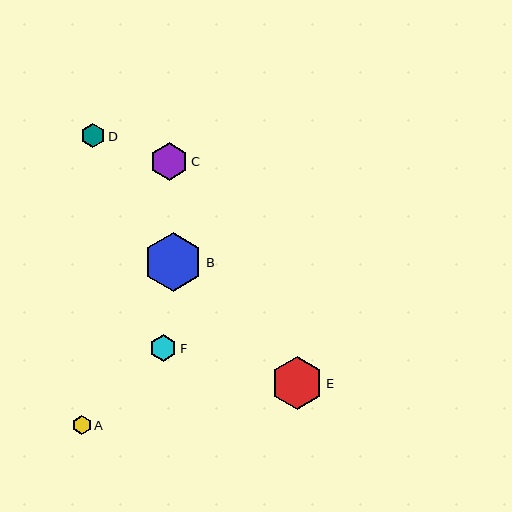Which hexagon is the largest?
Hexagon B is the largest with a size of approximately 59 pixels.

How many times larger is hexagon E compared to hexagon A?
Hexagon E is approximately 2.8 times the size of hexagon A.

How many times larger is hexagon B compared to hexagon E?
Hexagon B is approximately 1.1 times the size of hexagon E.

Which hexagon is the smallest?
Hexagon A is the smallest with a size of approximately 19 pixels.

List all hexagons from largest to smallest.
From largest to smallest: B, E, C, F, D, A.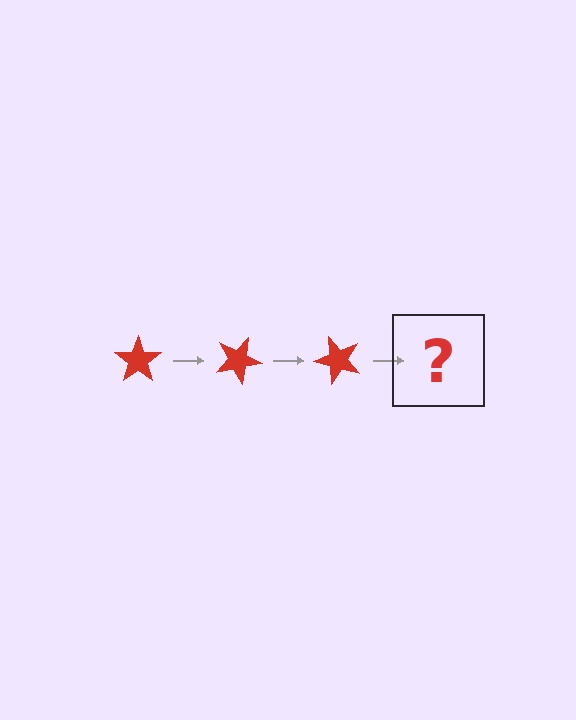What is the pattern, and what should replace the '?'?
The pattern is that the star rotates 25 degrees each step. The '?' should be a red star rotated 75 degrees.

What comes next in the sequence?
The next element should be a red star rotated 75 degrees.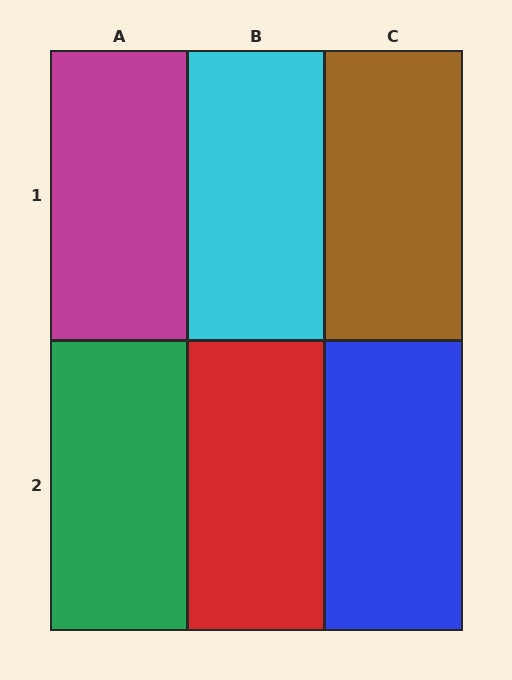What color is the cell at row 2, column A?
Green.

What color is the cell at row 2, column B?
Red.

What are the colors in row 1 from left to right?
Magenta, cyan, brown.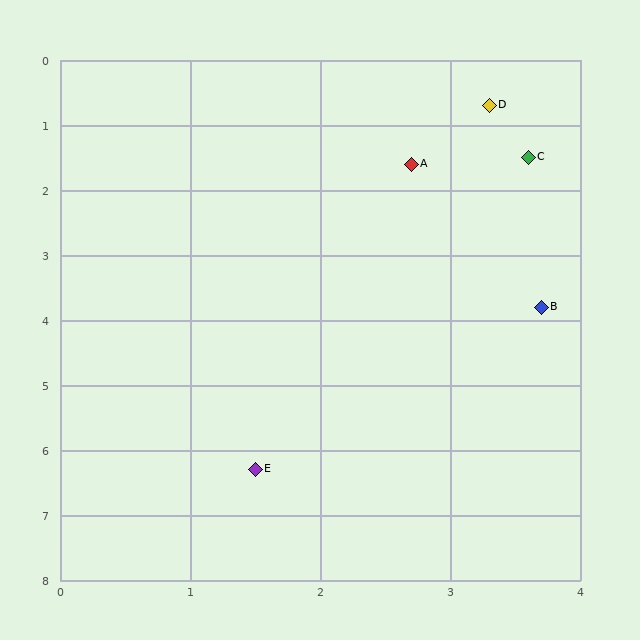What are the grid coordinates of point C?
Point C is at approximately (3.6, 1.5).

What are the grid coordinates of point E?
Point E is at approximately (1.5, 6.3).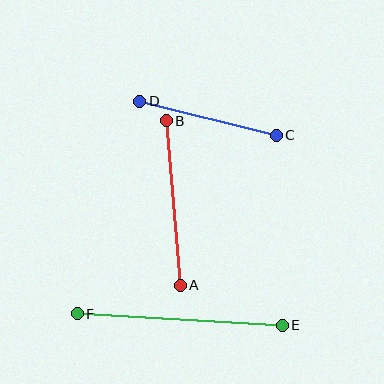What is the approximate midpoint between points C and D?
The midpoint is at approximately (208, 118) pixels.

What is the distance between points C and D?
The distance is approximately 141 pixels.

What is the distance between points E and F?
The distance is approximately 205 pixels.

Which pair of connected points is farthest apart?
Points E and F are farthest apart.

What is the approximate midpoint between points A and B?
The midpoint is at approximately (173, 203) pixels.